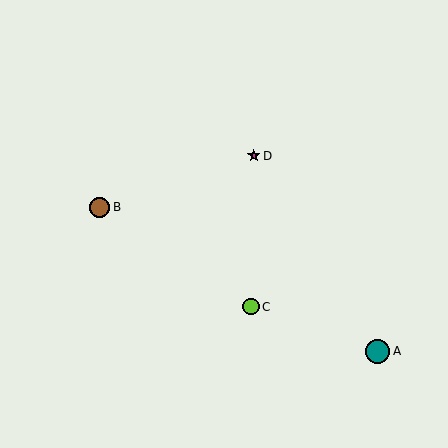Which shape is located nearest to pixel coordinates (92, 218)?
The brown circle (labeled B) at (100, 207) is nearest to that location.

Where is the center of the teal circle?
The center of the teal circle is at (378, 351).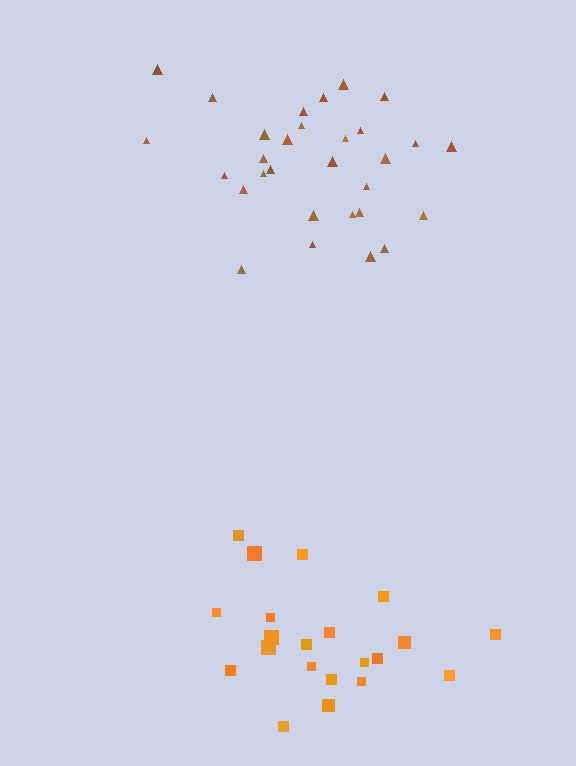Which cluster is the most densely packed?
Brown.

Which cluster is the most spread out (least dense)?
Orange.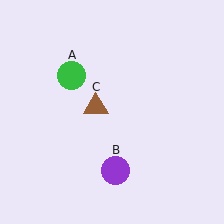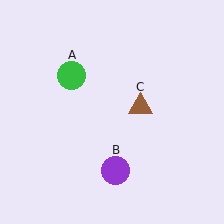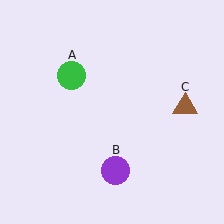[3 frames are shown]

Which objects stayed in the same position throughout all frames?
Green circle (object A) and purple circle (object B) remained stationary.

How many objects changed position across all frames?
1 object changed position: brown triangle (object C).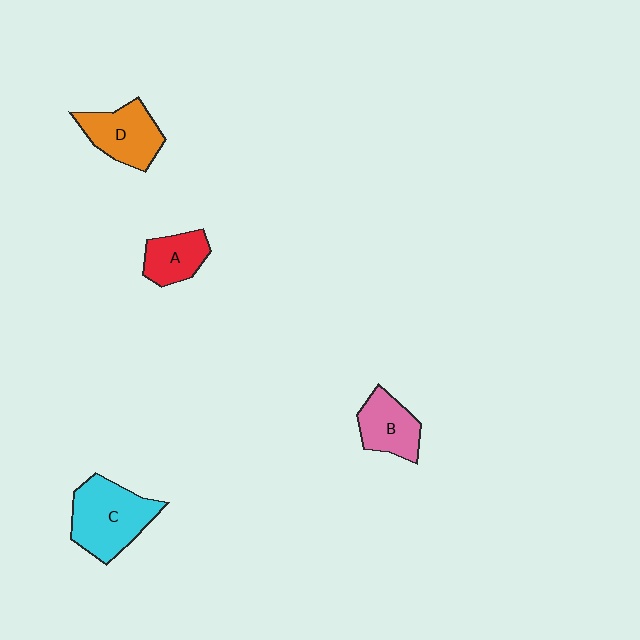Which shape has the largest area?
Shape C (cyan).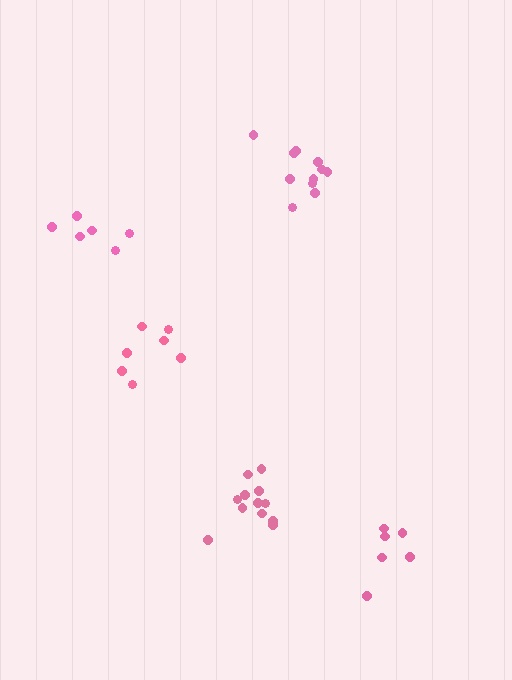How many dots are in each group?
Group 1: 7 dots, Group 2: 6 dots, Group 3: 11 dots, Group 4: 12 dots, Group 5: 6 dots (42 total).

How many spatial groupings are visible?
There are 5 spatial groupings.